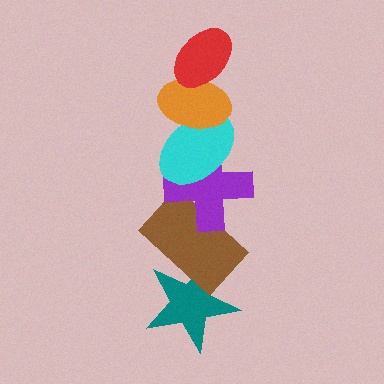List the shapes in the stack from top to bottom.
From top to bottom: the red ellipse, the orange ellipse, the cyan ellipse, the purple cross, the brown rectangle, the teal star.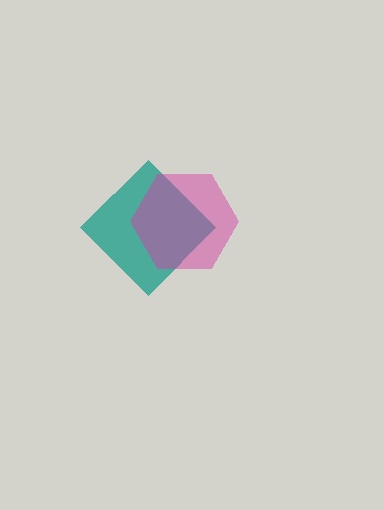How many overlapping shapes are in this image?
There are 2 overlapping shapes in the image.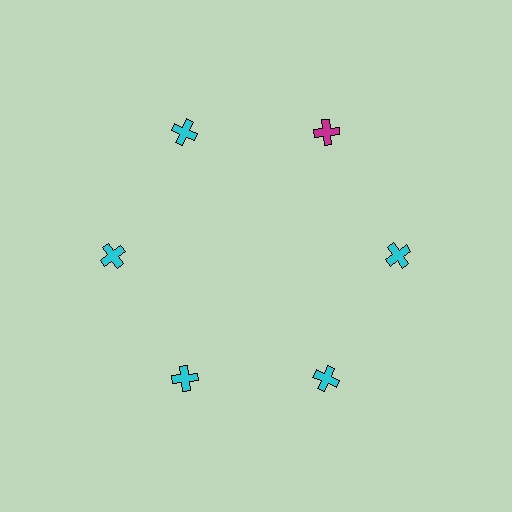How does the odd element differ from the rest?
It has a different color: magenta instead of cyan.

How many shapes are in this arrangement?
There are 6 shapes arranged in a ring pattern.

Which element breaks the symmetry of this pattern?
The magenta cross at roughly the 1 o'clock position breaks the symmetry. All other shapes are cyan crosses.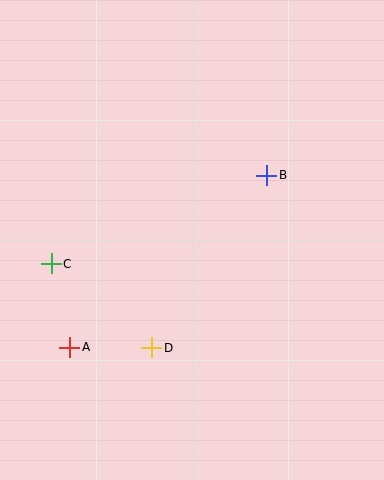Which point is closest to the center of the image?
Point B at (267, 175) is closest to the center.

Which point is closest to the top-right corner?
Point B is closest to the top-right corner.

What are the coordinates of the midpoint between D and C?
The midpoint between D and C is at (102, 306).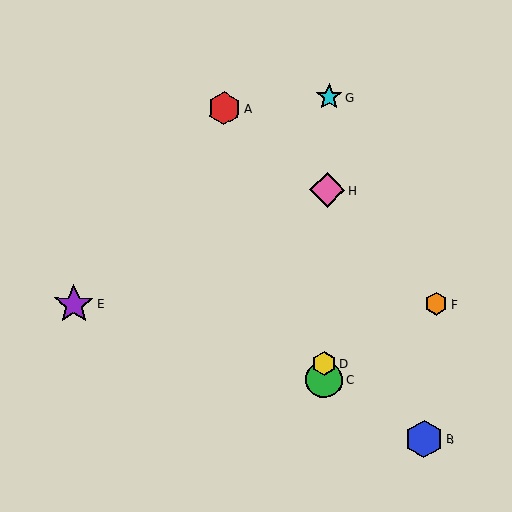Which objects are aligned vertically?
Objects C, D, G, H are aligned vertically.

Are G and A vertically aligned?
No, G is at x≈329 and A is at x≈224.